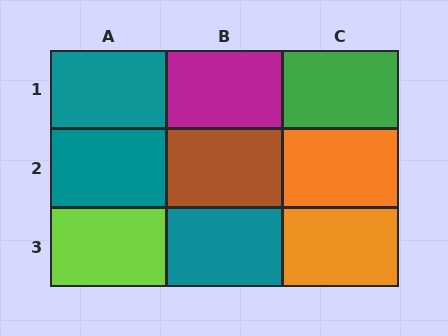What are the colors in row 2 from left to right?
Teal, brown, orange.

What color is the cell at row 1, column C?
Green.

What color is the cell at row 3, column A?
Lime.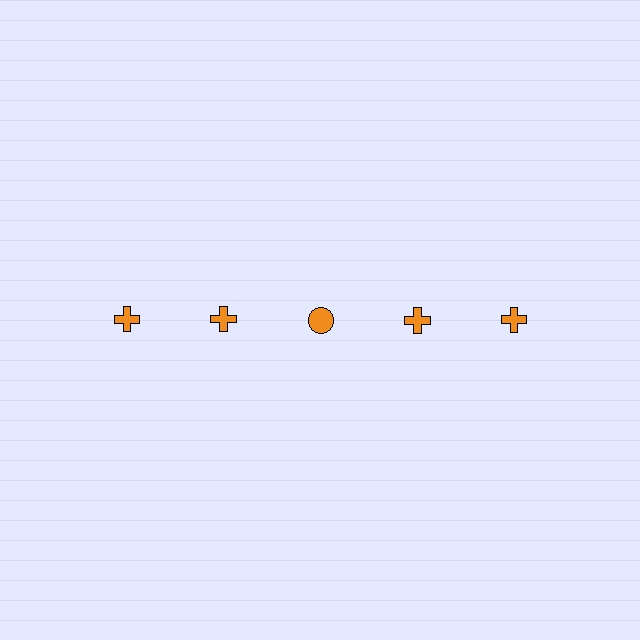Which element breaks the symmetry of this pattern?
The orange circle in the top row, center column breaks the symmetry. All other shapes are orange crosses.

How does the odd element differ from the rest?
It has a different shape: circle instead of cross.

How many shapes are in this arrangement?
There are 5 shapes arranged in a grid pattern.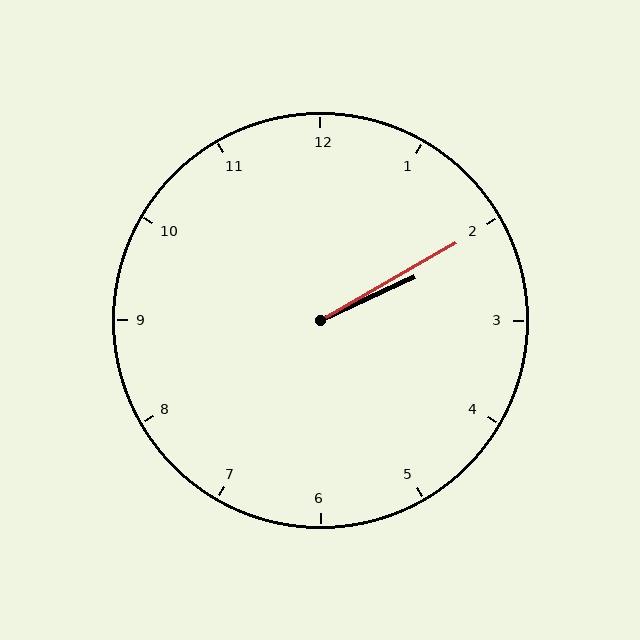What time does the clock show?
2:10.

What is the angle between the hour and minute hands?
Approximately 5 degrees.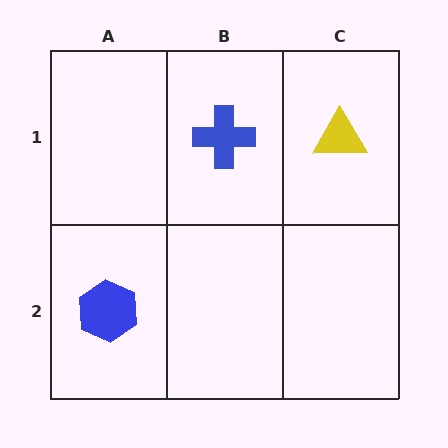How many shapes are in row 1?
2 shapes.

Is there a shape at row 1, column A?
No, that cell is empty.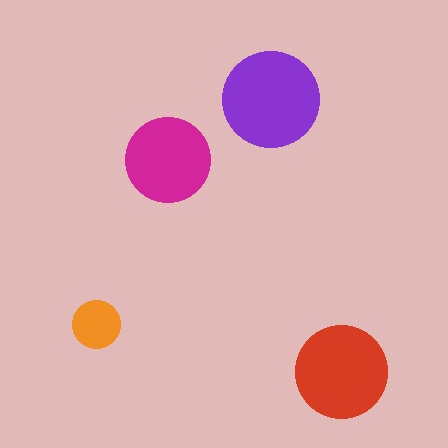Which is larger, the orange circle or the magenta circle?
The magenta one.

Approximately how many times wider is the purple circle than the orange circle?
About 2 times wider.